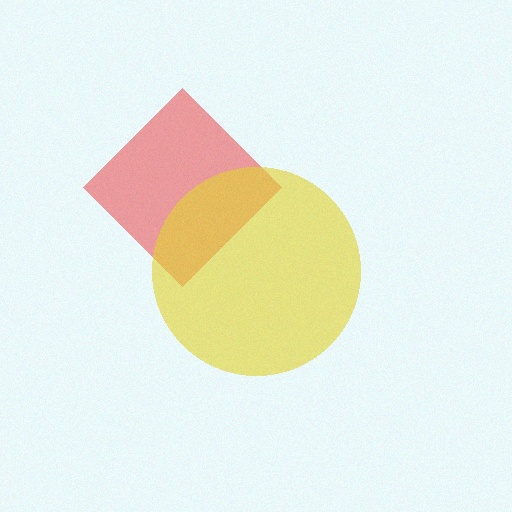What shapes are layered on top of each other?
The layered shapes are: a red diamond, a yellow circle.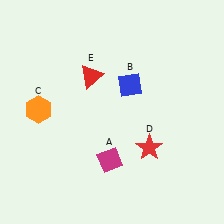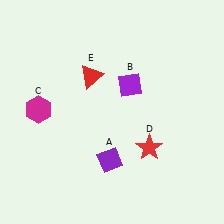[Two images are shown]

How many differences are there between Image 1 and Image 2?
There are 3 differences between the two images.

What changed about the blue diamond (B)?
In Image 1, B is blue. In Image 2, it changed to purple.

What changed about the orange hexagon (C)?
In Image 1, C is orange. In Image 2, it changed to magenta.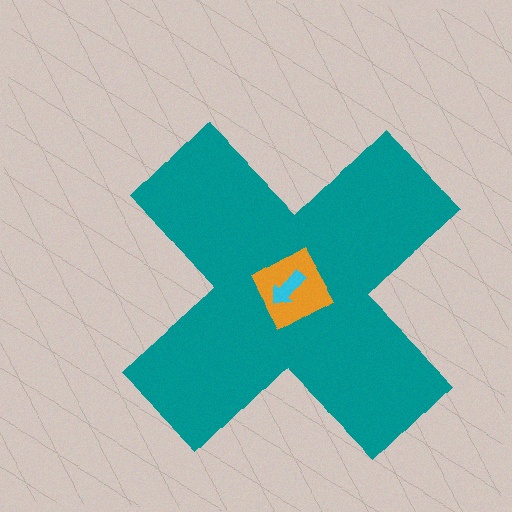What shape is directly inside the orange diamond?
The cyan arrow.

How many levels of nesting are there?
3.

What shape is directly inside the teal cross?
The orange diamond.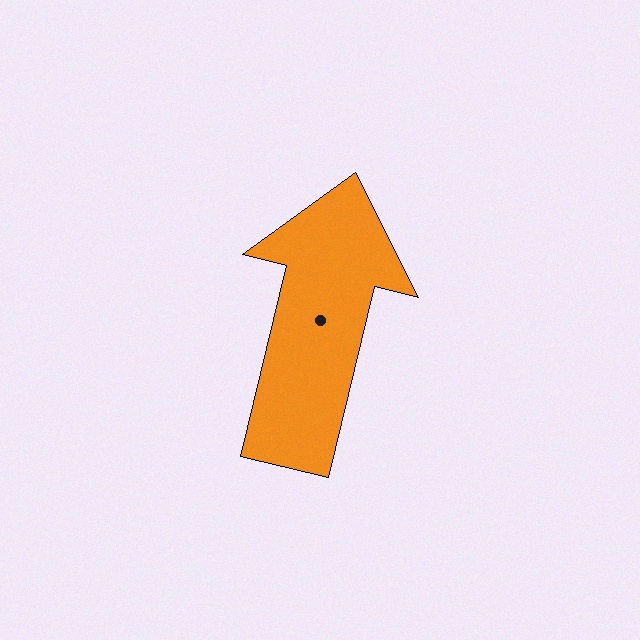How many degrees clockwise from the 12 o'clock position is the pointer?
Approximately 14 degrees.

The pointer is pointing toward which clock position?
Roughly 12 o'clock.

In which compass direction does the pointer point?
North.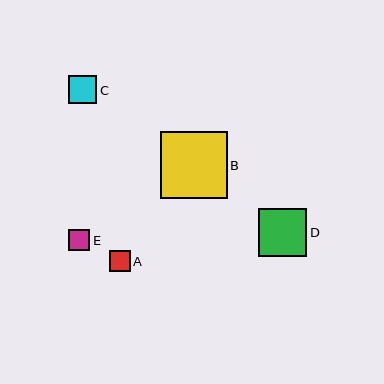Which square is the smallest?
Square A is the smallest with a size of approximately 21 pixels.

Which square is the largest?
Square B is the largest with a size of approximately 67 pixels.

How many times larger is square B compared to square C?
Square B is approximately 2.3 times the size of square C.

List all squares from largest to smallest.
From largest to smallest: B, D, C, E, A.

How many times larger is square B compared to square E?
Square B is approximately 3.2 times the size of square E.